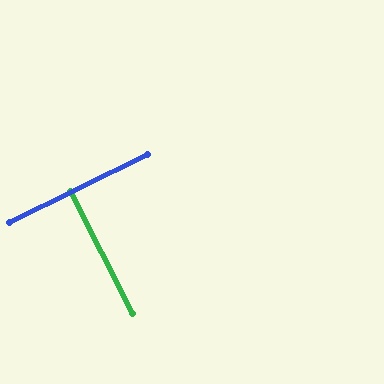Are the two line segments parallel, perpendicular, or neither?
Perpendicular — they meet at approximately 89°.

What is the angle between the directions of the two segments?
Approximately 89 degrees.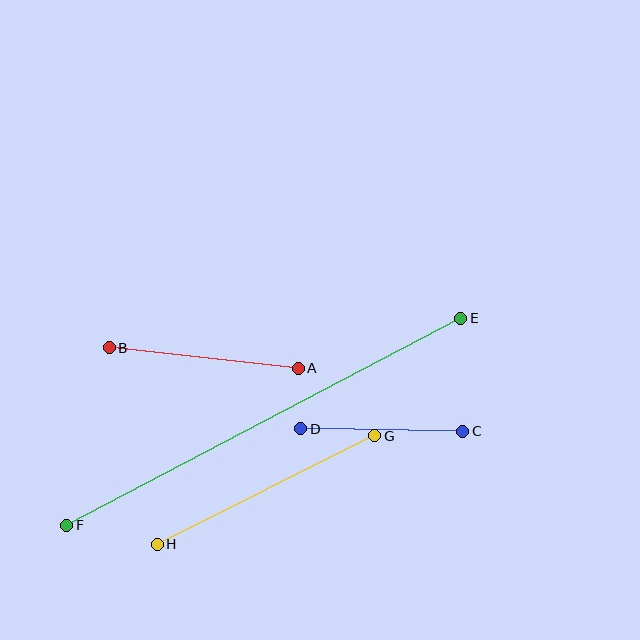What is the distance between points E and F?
The distance is approximately 445 pixels.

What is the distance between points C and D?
The distance is approximately 162 pixels.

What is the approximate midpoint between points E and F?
The midpoint is at approximately (264, 422) pixels.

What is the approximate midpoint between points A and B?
The midpoint is at approximately (204, 358) pixels.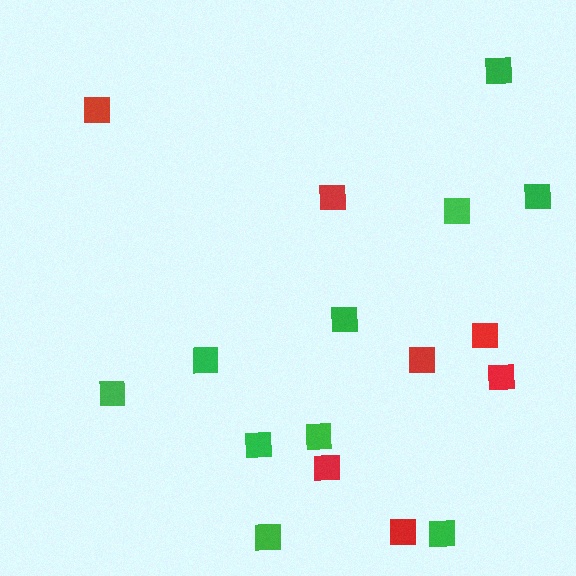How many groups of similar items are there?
There are 2 groups: one group of green squares (10) and one group of red squares (7).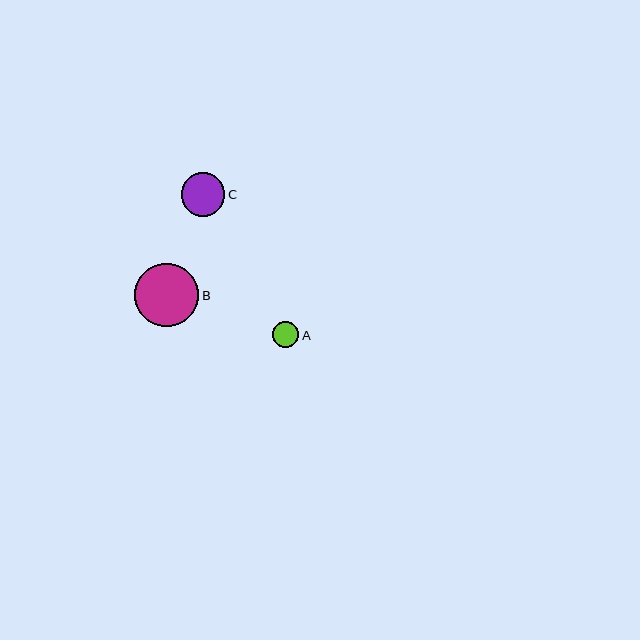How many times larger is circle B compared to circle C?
Circle B is approximately 1.5 times the size of circle C.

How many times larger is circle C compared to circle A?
Circle C is approximately 1.7 times the size of circle A.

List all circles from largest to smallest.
From largest to smallest: B, C, A.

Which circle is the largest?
Circle B is the largest with a size of approximately 64 pixels.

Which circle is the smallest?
Circle A is the smallest with a size of approximately 26 pixels.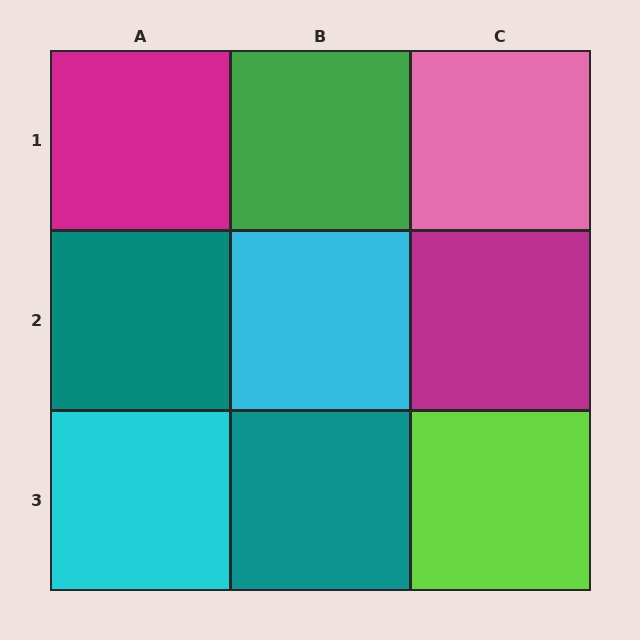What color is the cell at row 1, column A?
Magenta.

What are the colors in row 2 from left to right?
Teal, cyan, magenta.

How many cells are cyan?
2 cells are cyan.